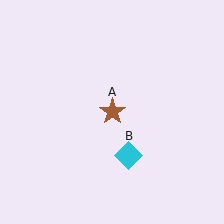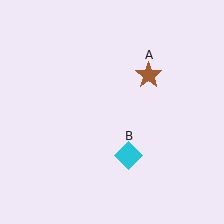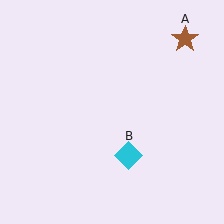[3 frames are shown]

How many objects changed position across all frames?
1 object changed position: brown star (object A).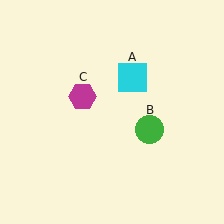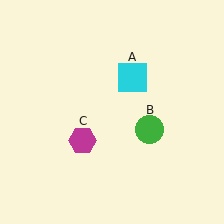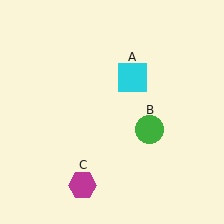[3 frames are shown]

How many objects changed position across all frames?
1 object changed position: magenta hexagon (object C).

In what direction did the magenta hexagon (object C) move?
The magenta hexagon (object C) moved down.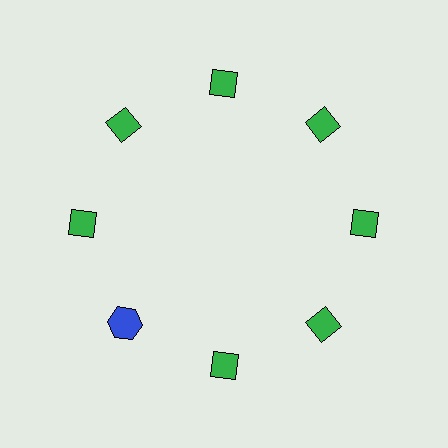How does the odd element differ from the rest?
It differs in both color (blue instead of green) and shape (hexagon instead of diamond).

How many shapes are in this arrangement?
There are 8 shapes arranged in a ring pattern.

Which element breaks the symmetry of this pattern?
The blue hexagon at roughly the 8 o'clock position breaks the symmetry. All other shapes are green diamonds.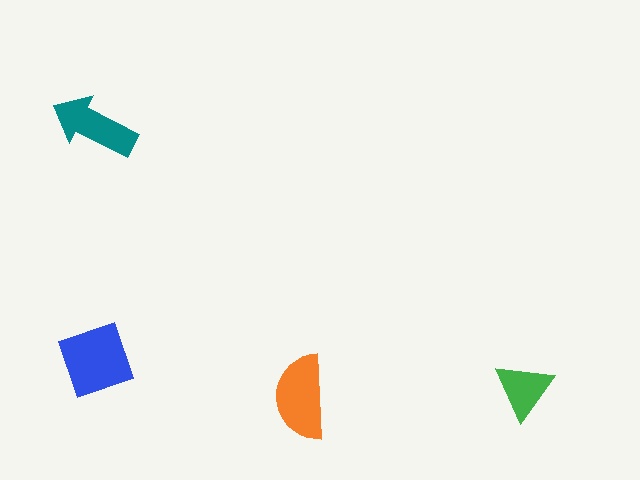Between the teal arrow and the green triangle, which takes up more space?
The teal arrow.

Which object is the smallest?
The green triangle.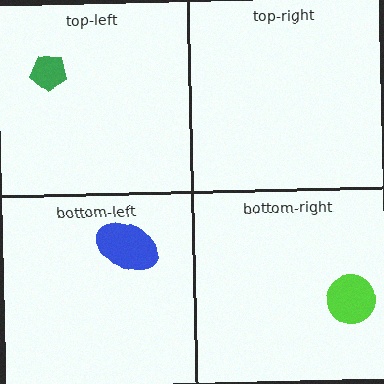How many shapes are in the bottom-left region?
1.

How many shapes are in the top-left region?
1.